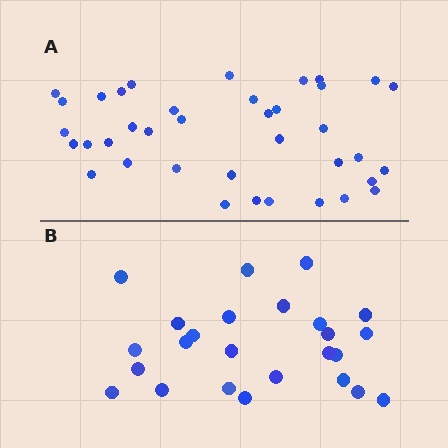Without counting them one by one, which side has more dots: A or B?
Region A (the top region) has more dots.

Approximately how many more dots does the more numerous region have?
Region A has approximately 15 more dots than region B.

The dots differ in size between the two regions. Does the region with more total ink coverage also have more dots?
No. Region B has more total ink coverage because its dots are larger, but region A actually contains more individual dots. Total area can be misleading — the number of items is what matters here.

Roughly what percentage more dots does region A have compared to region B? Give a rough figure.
About 50% more.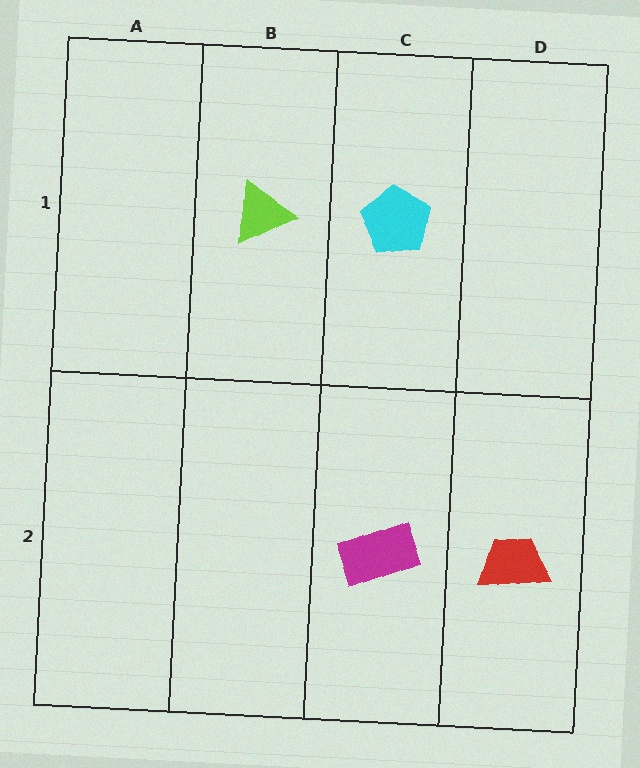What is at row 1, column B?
A lime triangle.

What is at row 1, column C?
A cyan pentagon.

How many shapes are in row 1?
2 shapes.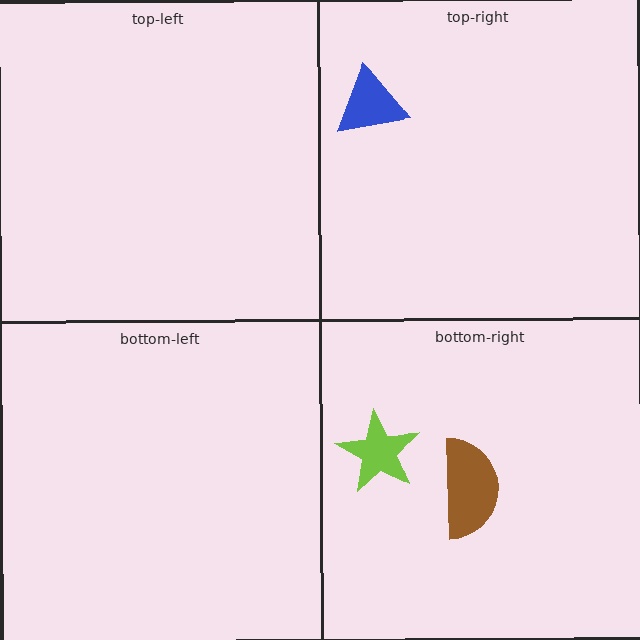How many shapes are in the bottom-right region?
2.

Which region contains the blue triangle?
The top-right region.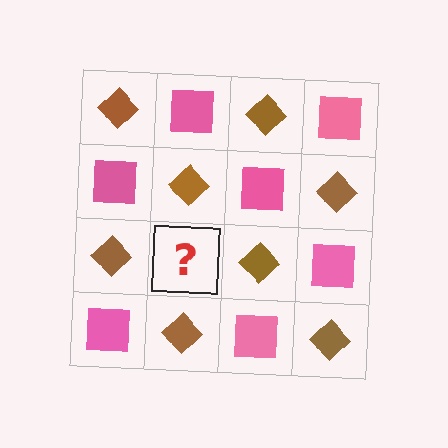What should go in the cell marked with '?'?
The missing cell should contain a pink square.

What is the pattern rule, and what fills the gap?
The rule is that it alternates brown diamond and pink square in a checkerboard pattern. The gap should be filled with a pink square.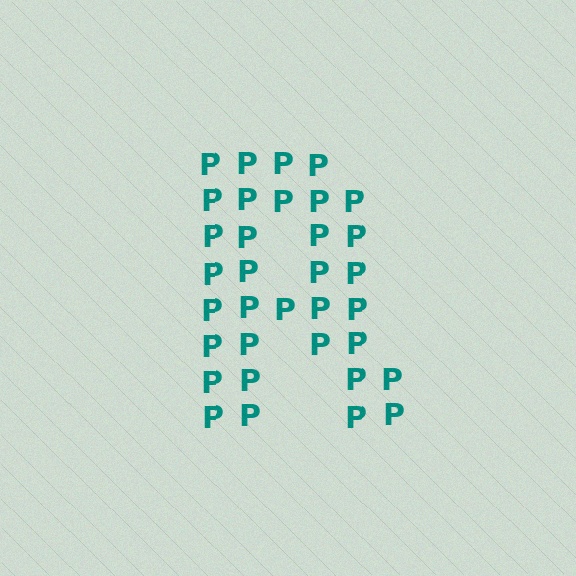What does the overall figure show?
The overall figure shows the letter R.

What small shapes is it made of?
It is made of small letter P's.